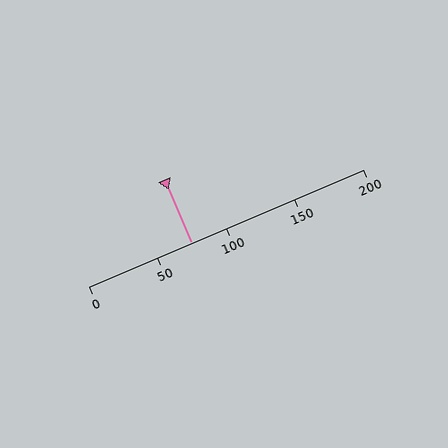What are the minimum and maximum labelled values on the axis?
The axis runs from 0 to 200.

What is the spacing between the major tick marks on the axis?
The major ticks are spaced 50 apart.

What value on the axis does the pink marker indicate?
The marker indicates approximately 75.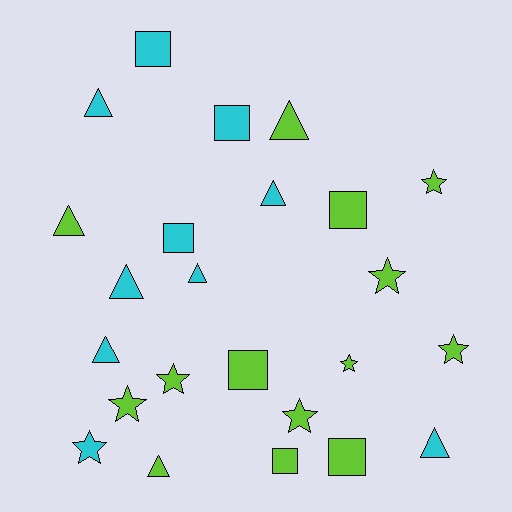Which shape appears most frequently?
Triangle, with 9 objects.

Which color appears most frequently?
Lime, with 14 objects.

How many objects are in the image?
There are 24 objects.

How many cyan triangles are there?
There are 6 cyan triangles.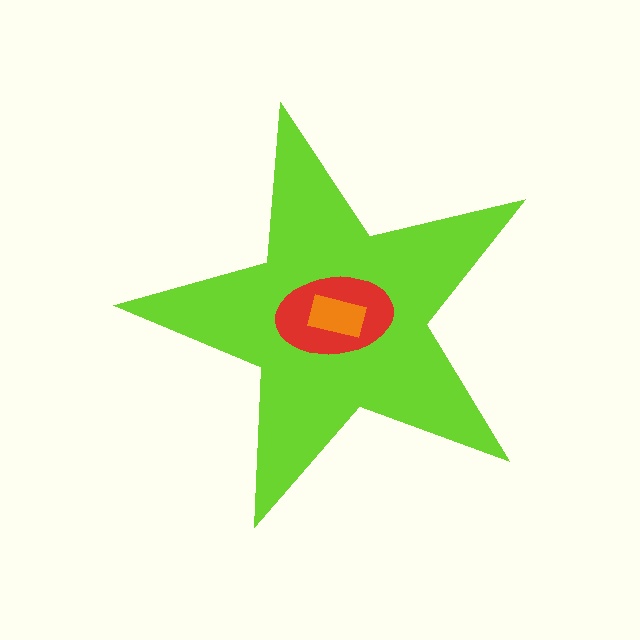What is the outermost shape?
The lime star.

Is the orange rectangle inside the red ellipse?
Yes.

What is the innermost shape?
The orange rectangle.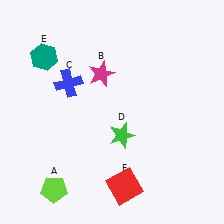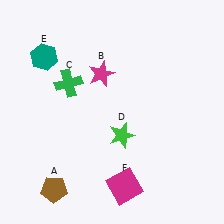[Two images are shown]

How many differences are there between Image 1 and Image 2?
There are 3 differences between the two images.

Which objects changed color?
A changed from lime to brown. C changed from blue to green. F changed from red to magenta.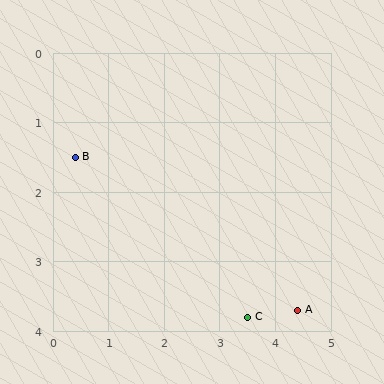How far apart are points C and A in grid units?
Points C and A are about 0.9 grid units apart.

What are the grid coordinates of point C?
Point C is at approximately (3.5, 3.8).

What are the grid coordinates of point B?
Point B is at approximately (0.4, 1.5).